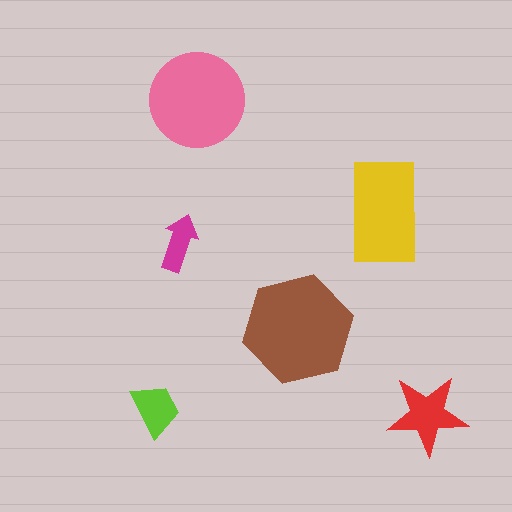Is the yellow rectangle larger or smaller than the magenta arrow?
Larger.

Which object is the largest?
The brown hexagon.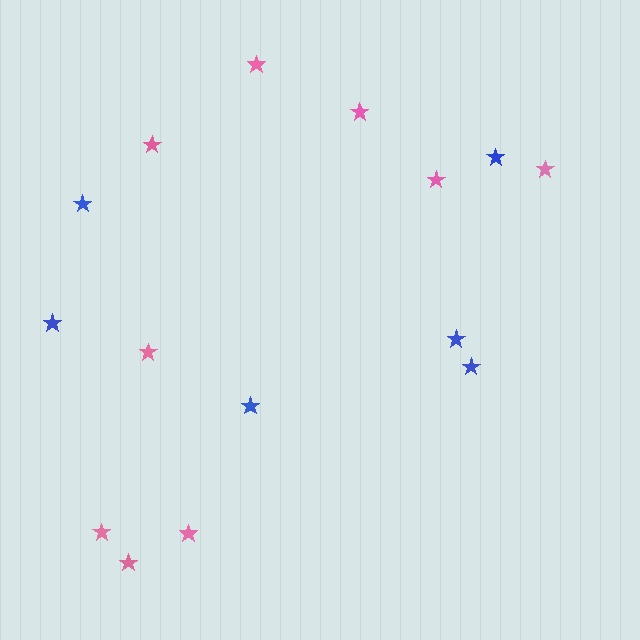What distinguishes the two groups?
There are 2 groups: one group of blue stars (6) and one group of pink stars (9).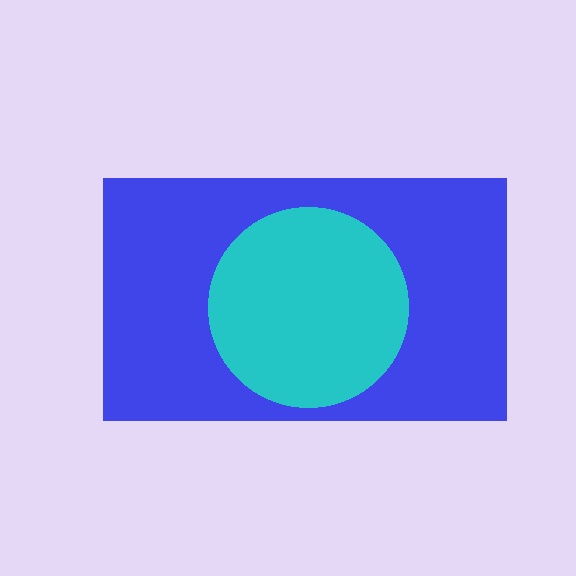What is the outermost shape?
The blue rectangle.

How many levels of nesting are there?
2.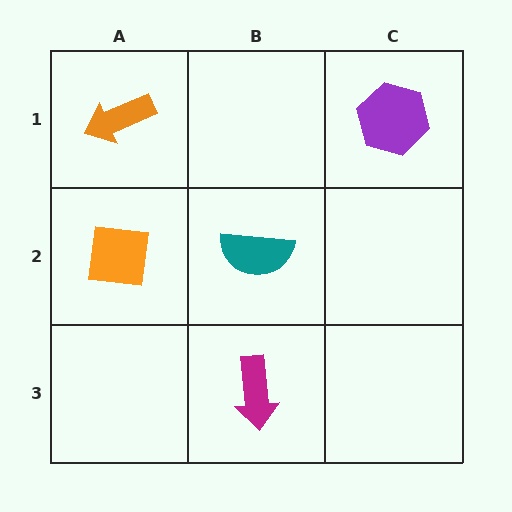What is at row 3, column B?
A magenta arrow.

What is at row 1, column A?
An orange arrow.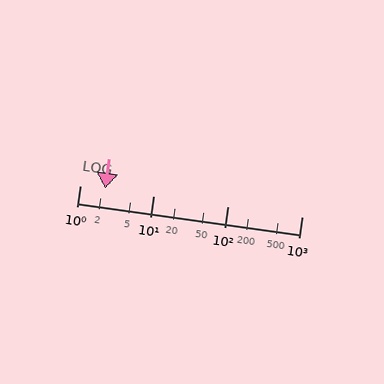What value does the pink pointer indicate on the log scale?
The pointer indicates approximately 2.2.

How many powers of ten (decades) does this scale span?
The scale spans 3 decades, from 1 to 1000.